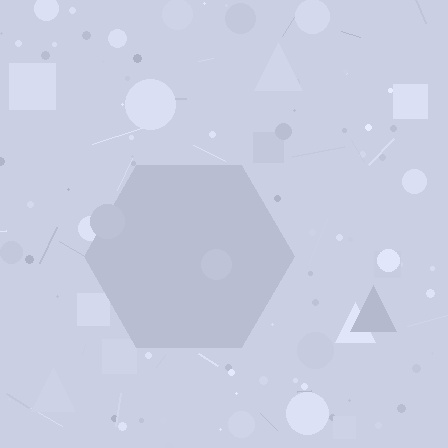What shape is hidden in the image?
A hexagon is hidden in the image.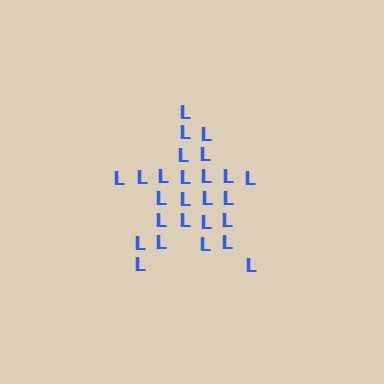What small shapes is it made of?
It is made of small letter L's.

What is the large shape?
The large shape is a star.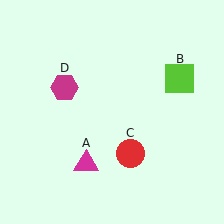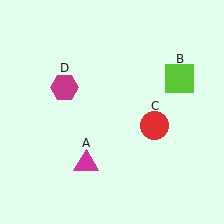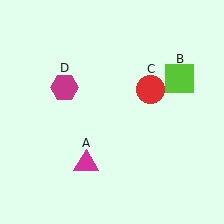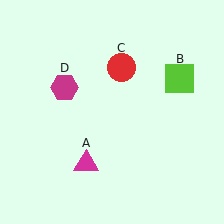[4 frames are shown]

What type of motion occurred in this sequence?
The red circle (object C) rotated counterclockwise around the center of the scene.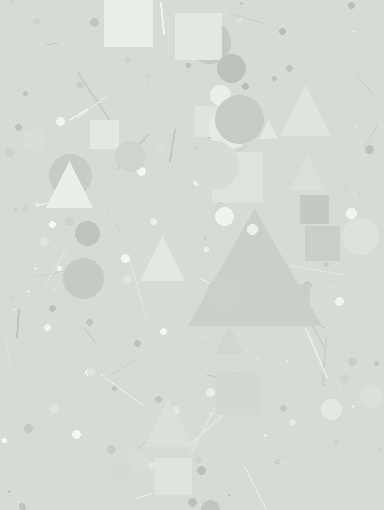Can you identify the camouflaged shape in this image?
The camouflaged shape is a triangle.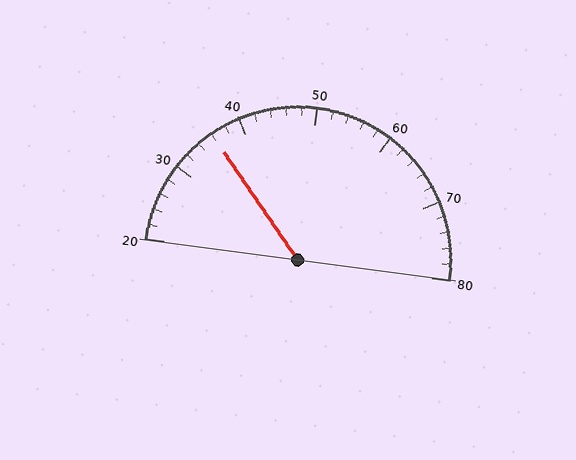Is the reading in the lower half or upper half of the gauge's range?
The reading is in the lower half of the range (20 to 80).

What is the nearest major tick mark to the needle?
The nearest major tick mark is 40.